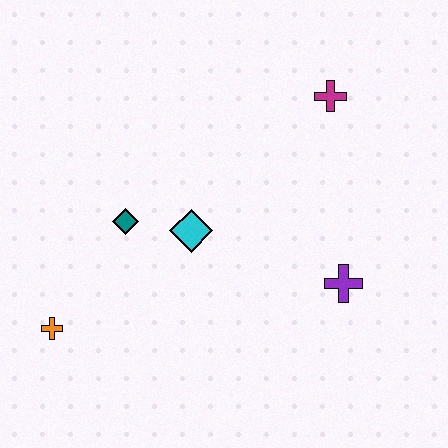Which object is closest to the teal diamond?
The cyan diamond is closest to the teal diamond.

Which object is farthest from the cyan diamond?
The magenta cross is farthest from the cyan diamond.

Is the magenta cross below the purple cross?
No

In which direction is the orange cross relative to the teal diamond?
The orange cross is below the teal diamond.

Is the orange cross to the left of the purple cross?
Yes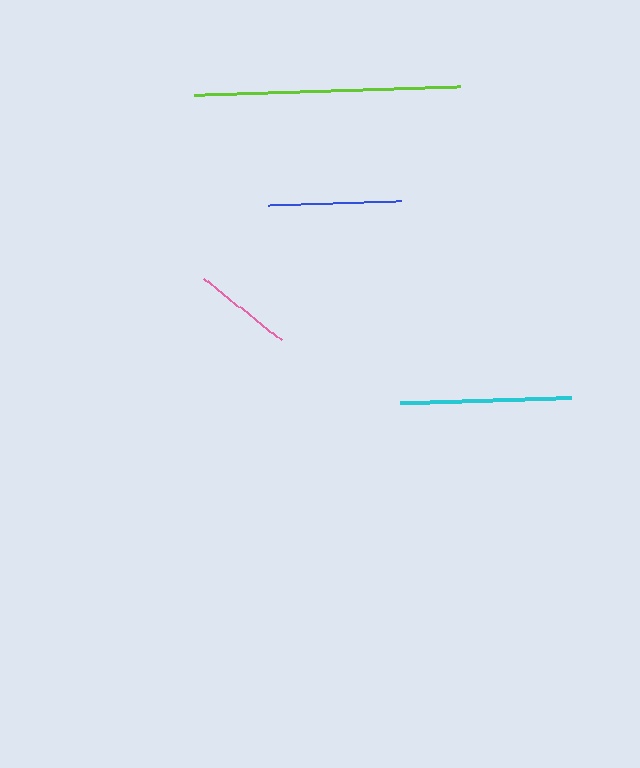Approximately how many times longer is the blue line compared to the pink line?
The blue line is approximately 1.3 times the length of the pink line.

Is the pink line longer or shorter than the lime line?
The lime line is longer than the pink line.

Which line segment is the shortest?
The pink line is the shortest at approximately 99 pixels.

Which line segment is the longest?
The lime line is the longest at approximately 266 pixels.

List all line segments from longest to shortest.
From longest to shortest: lime, cyan, blue, pink.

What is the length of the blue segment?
The blue segment is approximately 133 pixels long.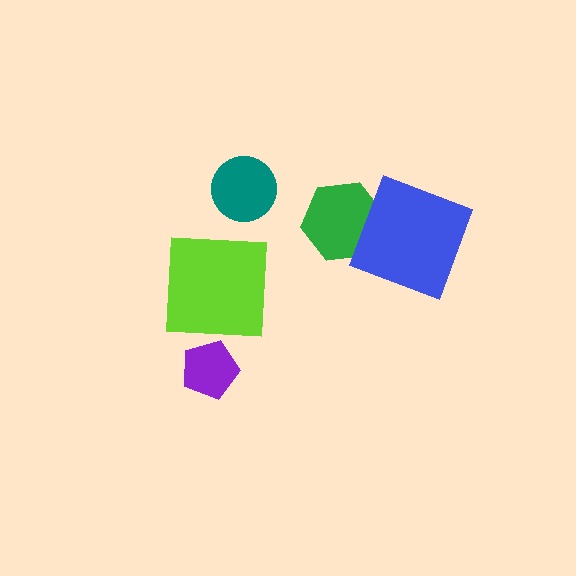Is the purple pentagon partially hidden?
No, no other shape covers it.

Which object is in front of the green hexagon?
The blue square is in front of the green hexagon.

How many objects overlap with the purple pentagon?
0 objects overlap with the purple pentagon.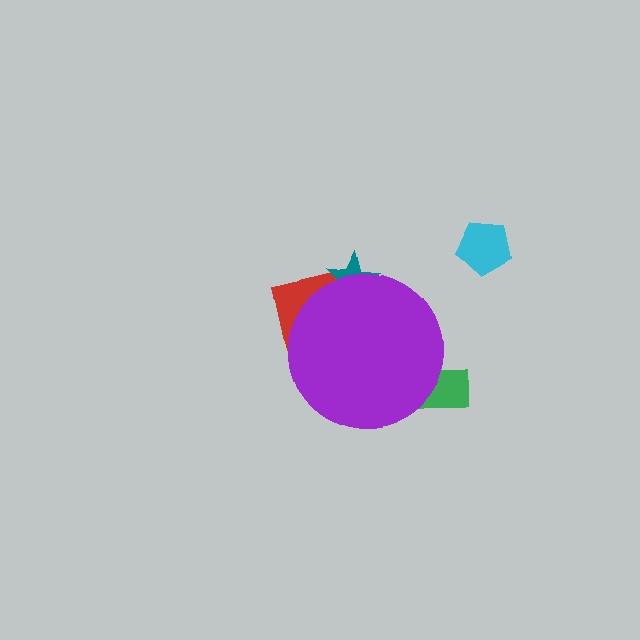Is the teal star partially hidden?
Yes, the teal star is partially hidden behind the purple circle.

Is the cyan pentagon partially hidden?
No, the cyan pentagon is fully visible.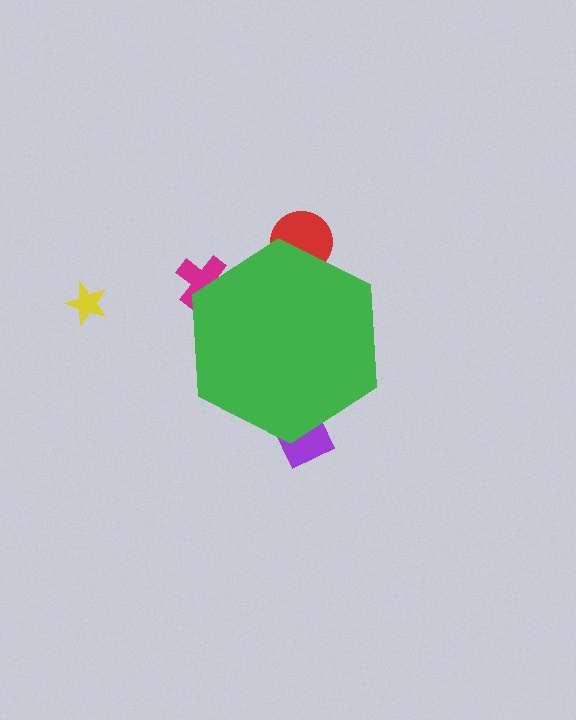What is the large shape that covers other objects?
A green hexagon.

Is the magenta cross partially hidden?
Yes, the magenta cross is partially hidden behind the green hexagon.